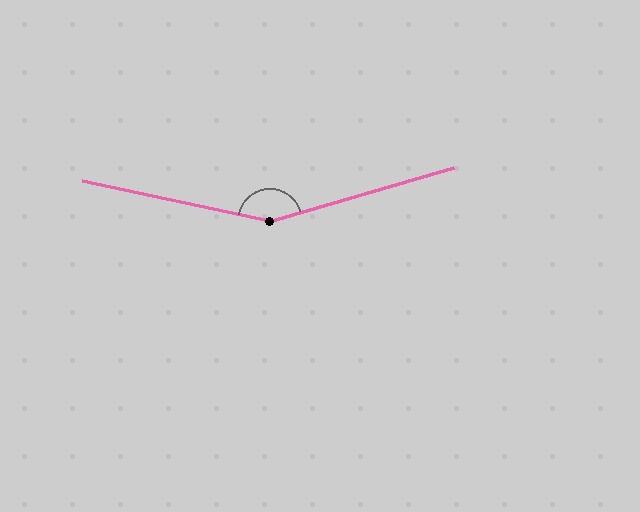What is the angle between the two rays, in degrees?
Approximately 152 degrees.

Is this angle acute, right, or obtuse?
It is obtuse.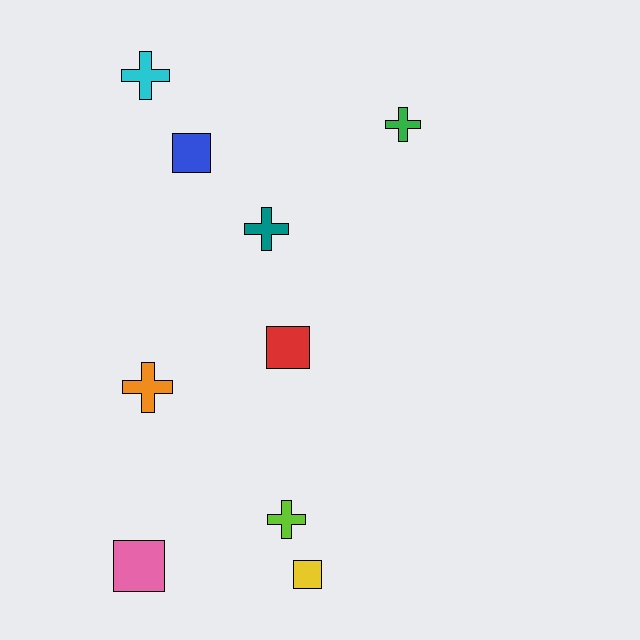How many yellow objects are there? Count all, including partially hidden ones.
There is 1 yellow object.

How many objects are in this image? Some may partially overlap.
There are 9 objects.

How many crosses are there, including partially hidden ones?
There are 5 crosses.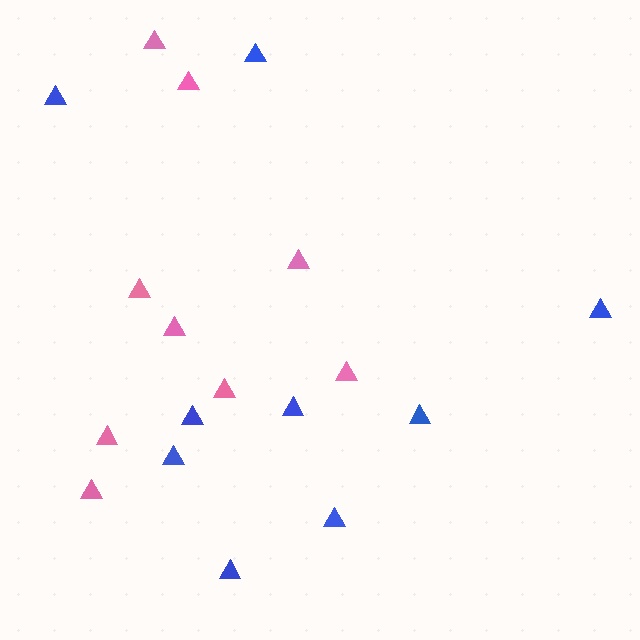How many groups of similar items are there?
There are 2 groups: one group of pink triangles (9) and one group of blue triangles (9).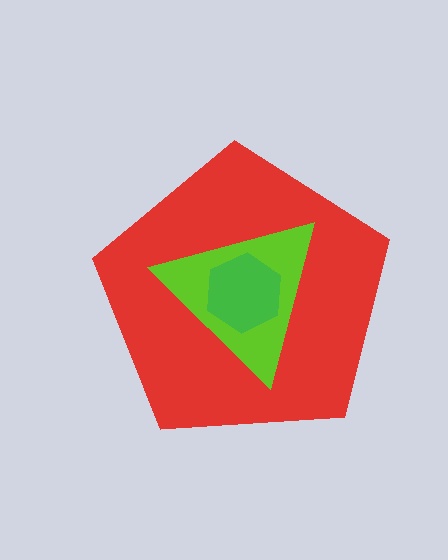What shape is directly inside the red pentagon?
The lime triangle.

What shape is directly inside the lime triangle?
The green hexagon.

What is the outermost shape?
The red pentagon.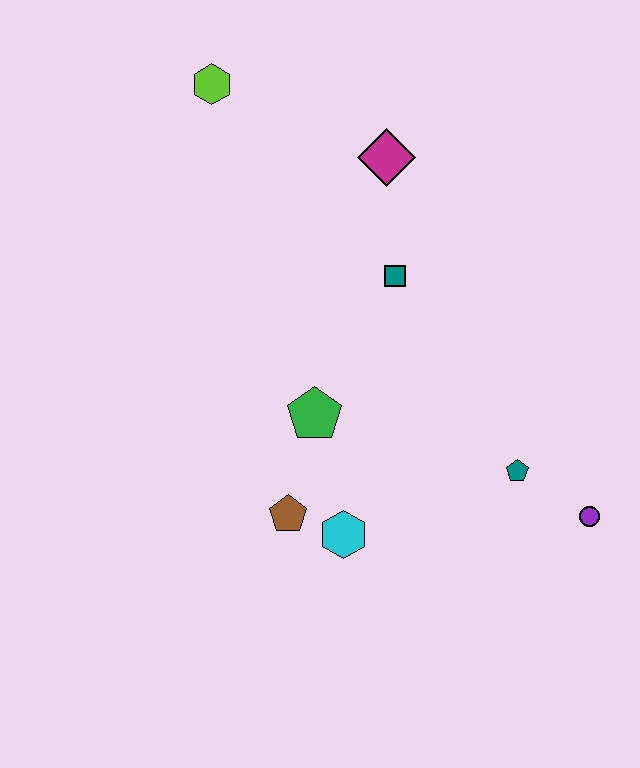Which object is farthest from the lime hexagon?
The purple circle is farthest from the lime hexagon.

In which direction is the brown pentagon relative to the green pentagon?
The brown pentagon is below the green pentagon.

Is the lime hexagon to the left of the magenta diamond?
Yes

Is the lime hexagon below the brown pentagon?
No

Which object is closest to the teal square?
The magenta diamond is closest to the teal square.